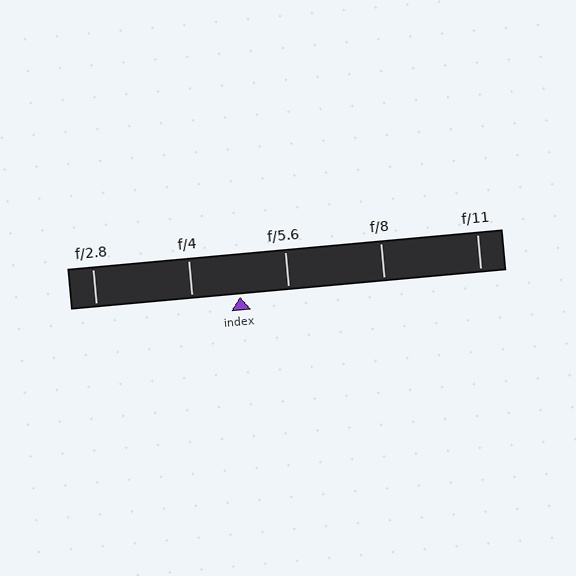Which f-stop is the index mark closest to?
The index mark is closest to f/4.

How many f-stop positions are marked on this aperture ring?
There are 5 f-stop positions marked.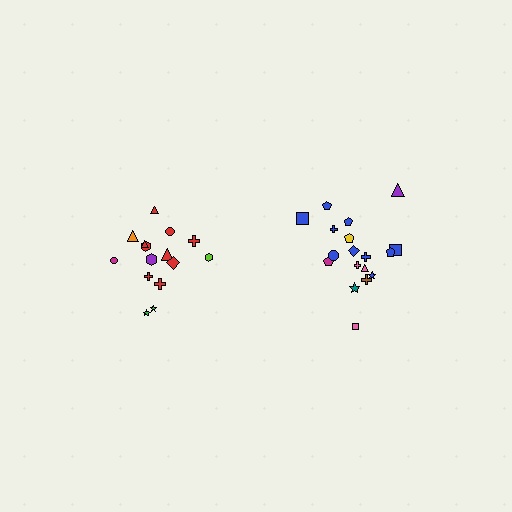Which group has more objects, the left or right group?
The right group.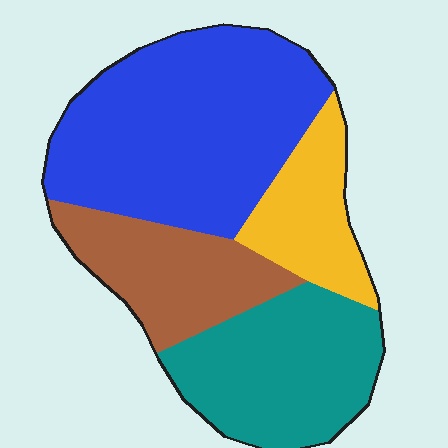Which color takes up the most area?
Blue, at roughly 40%.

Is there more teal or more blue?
Blue.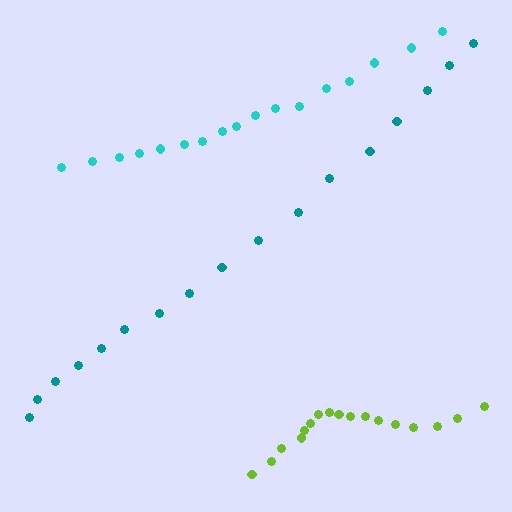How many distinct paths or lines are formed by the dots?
There are 3 distinct paths.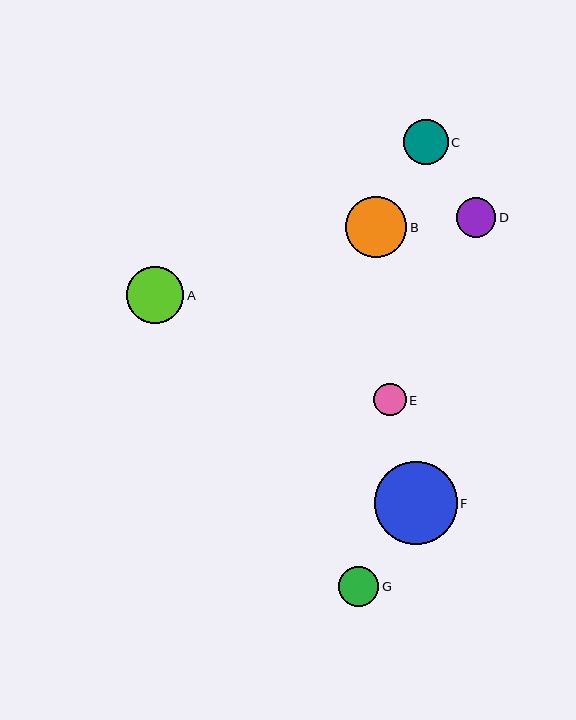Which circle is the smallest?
Circle E is the smallest with a size of approximately 33 pixels.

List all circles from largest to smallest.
From largest to smallest: F, B, A, C, G, D, E.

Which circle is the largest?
Circle F is the largest with a size of approximately 83 pixels.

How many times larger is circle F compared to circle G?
Circle F is approximately 2.1 times the size of circle G.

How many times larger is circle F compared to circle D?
Circle F is approximately 2.1 times the size of circle D.